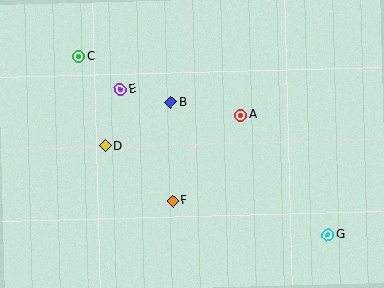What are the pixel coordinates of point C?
Point C is at (78, 56).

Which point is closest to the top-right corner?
Point A is closest to the top-right corner.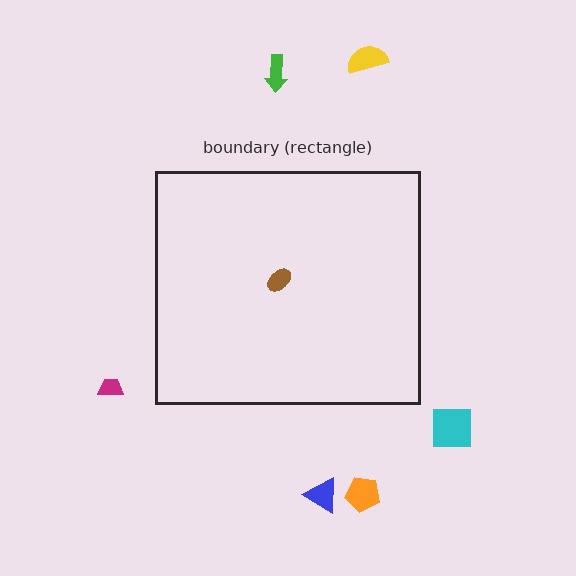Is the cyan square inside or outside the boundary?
Outside.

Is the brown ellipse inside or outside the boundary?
Inside.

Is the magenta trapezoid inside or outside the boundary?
Outside.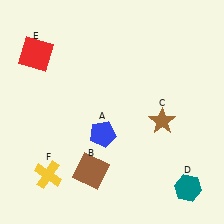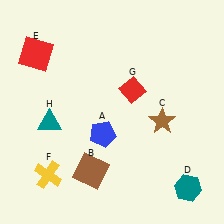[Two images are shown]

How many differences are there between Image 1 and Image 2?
There are 2 differences between the two images.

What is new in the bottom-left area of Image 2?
A teal triangle (H) was added in the bottom-left area of Image 2.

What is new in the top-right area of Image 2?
A red diamond (G) was added in the top-right area of Image 2.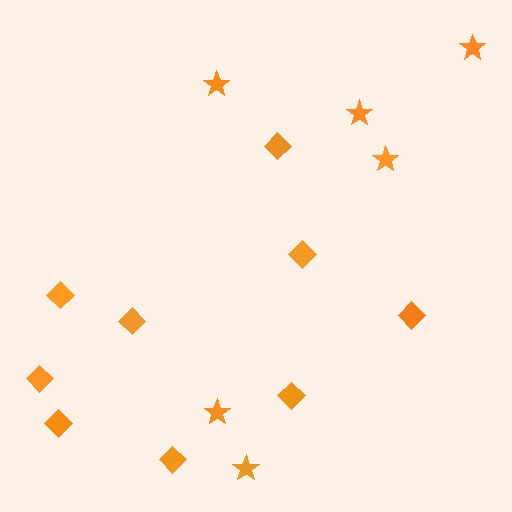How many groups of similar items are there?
There are 2 groups: one group of diamonds (9) and one group of stars (6).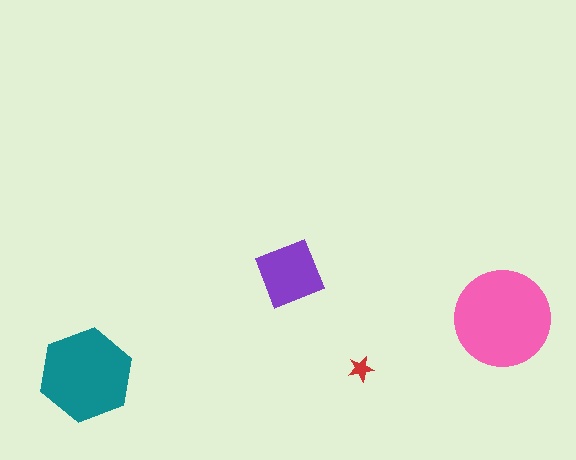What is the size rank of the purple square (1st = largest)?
3rd.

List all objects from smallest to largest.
The red star, the purple square, the teal hexagon, the pink circle.